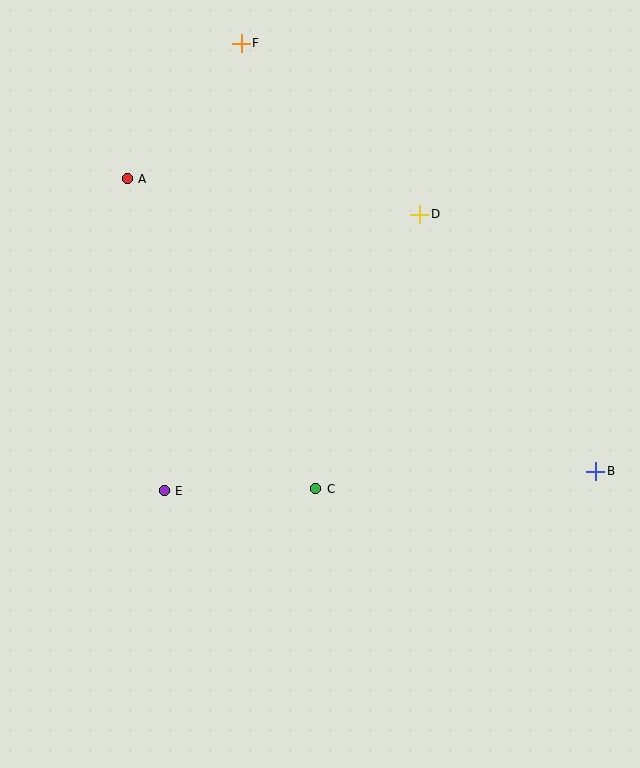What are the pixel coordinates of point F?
Point F is at (241, 43).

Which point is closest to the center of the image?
Point C at (316, 489) is closest to the center.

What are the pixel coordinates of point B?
Point B is at (596, 471).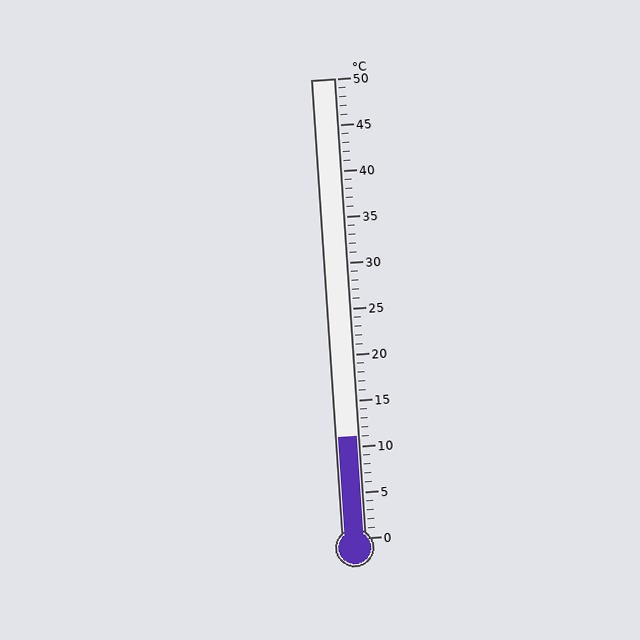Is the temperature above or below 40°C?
The temperature is below 40°C.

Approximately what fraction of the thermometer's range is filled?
The thermometer is filled to approximately 20% of its range.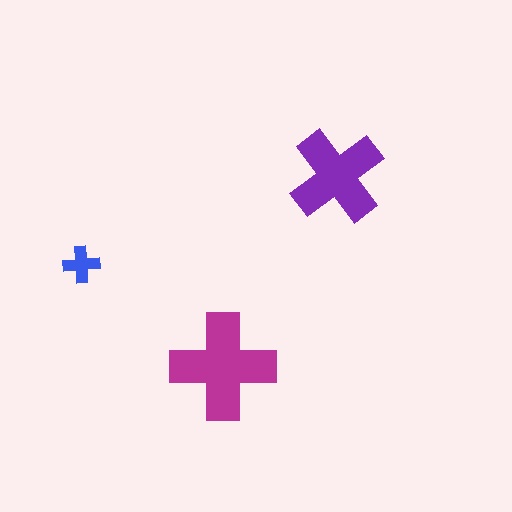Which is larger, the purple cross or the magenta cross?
The magenta one.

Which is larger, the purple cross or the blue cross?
The purple one.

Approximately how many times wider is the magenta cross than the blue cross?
About 3 times wider.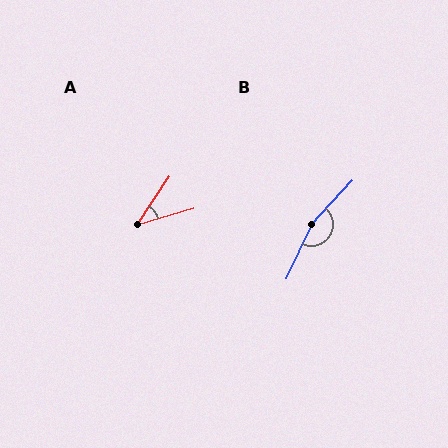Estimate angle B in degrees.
Approximately 162 degrees.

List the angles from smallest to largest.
A (40°), B (162°).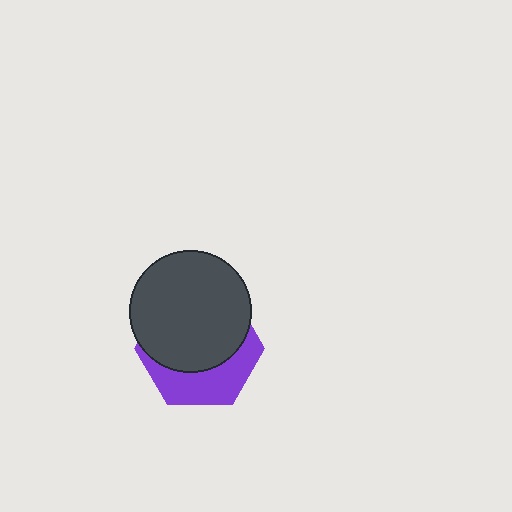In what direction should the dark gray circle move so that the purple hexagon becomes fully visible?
The dark gray circle should move up. That is the shortest direction to clear the overlap and leave the purple hexagon fully visible.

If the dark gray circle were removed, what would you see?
You would see the complete purple hexagon.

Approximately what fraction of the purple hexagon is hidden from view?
Roughly 62% of the purple hexagon is hidden behind the dark gray circle.